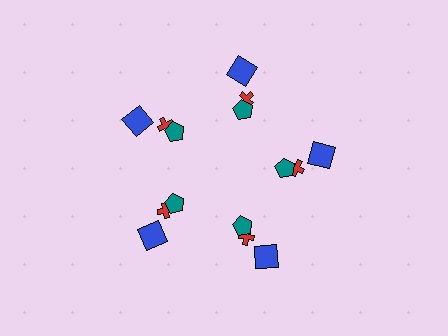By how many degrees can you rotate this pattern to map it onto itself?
The pattern maps onto itself every 72 degrees of rotation.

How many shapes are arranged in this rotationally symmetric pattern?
There are 15 shapes, arranged in 5 groups of 3.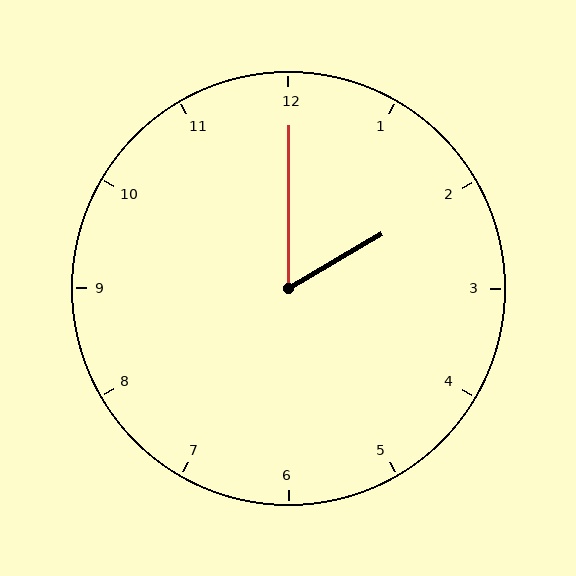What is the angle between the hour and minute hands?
Approximately 60 degrees.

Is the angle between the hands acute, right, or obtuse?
It is acute.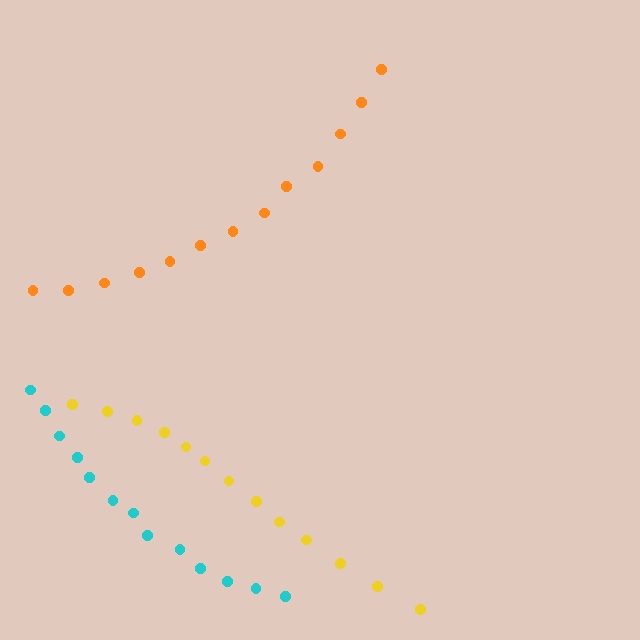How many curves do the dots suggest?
There are 3 distinct paths.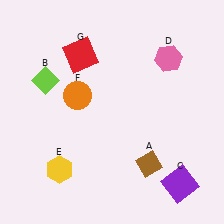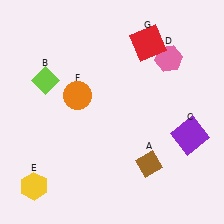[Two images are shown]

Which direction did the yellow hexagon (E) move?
The yellow hexagon (E) moved left.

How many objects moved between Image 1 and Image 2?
3 objects moved between the two images.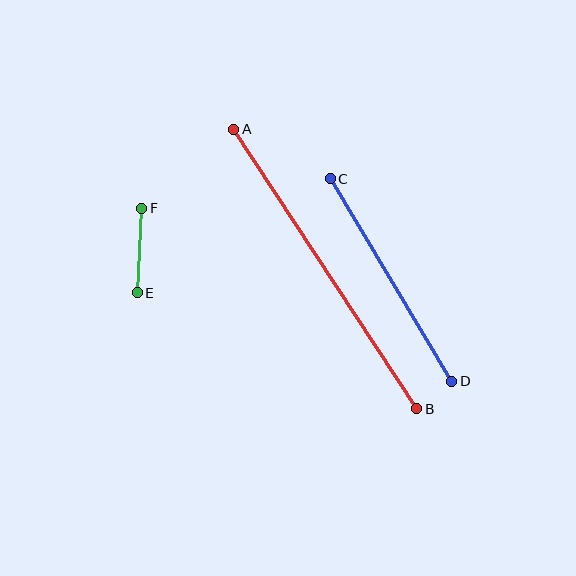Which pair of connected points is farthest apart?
Points A and B are farthest apart.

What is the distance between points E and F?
The distance is approximately 85 pixels.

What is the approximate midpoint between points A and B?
The midpoint is at approximately (325, 269) pixels.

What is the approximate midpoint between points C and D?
The midpoint is at approximately (391, 280) pixels.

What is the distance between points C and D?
The distance is approximately 236 pixels.